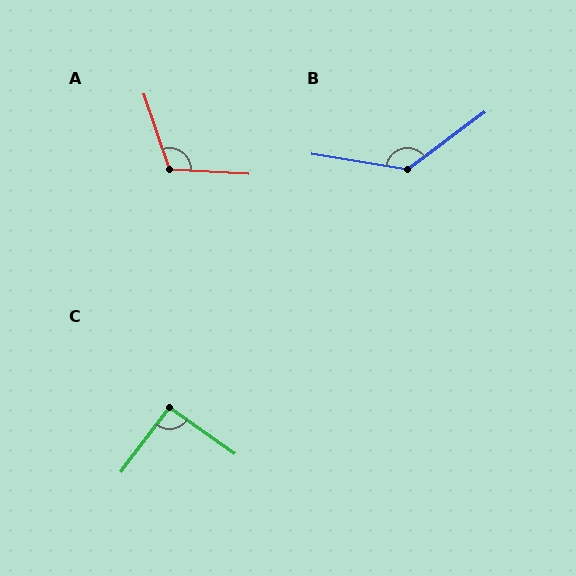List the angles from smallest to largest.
C (91°), A (112°), B (134°).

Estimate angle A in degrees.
Approximately 112 degrees.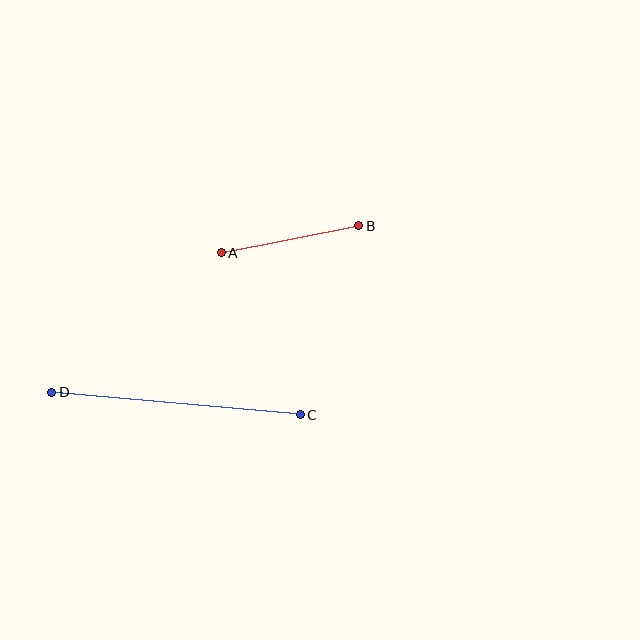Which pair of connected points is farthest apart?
Points C and D are farthest apart.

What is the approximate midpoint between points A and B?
The midpoint is at approximately (290, 239) pixels.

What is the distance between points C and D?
The distance is approximately 249 pixels.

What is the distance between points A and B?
The distance is approximately 140 pixels.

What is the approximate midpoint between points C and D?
The midpoint is at approximately (176, 404) pixels.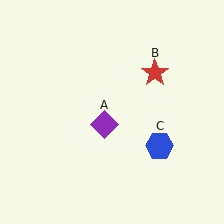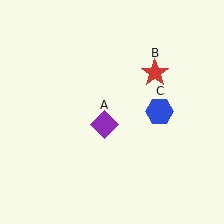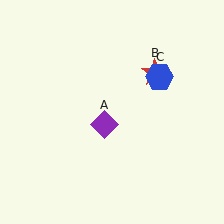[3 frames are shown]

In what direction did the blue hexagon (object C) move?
The blue hexagon (object C) moved up.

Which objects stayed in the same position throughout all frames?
Purple diamond (object A) and red star (object B) remained stationary.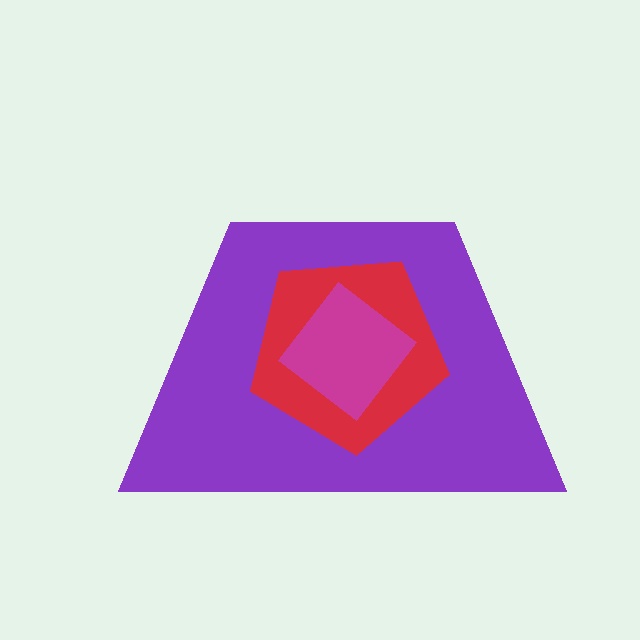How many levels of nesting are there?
3.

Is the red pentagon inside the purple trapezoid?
Yes.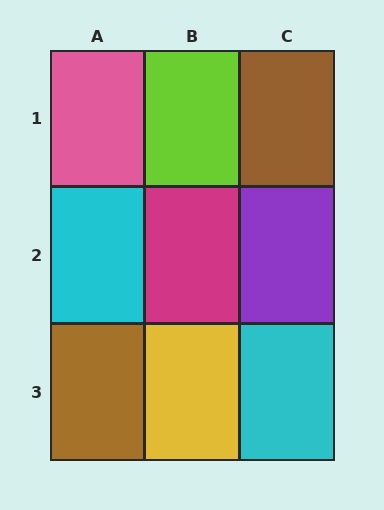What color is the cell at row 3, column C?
Cyan.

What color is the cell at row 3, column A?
Brown.